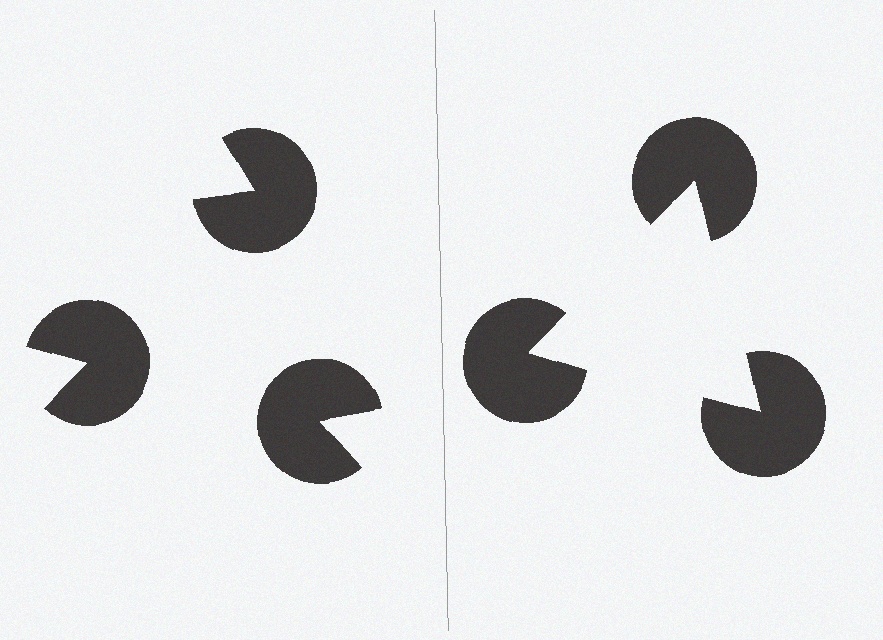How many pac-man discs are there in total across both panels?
6 — 3 on each side.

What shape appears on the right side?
An illusory triangle.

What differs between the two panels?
The pac-man discs are positioned identically on both sides; only the wedge orientations differ. On the right they align to a triangle; on the left they are misaligned.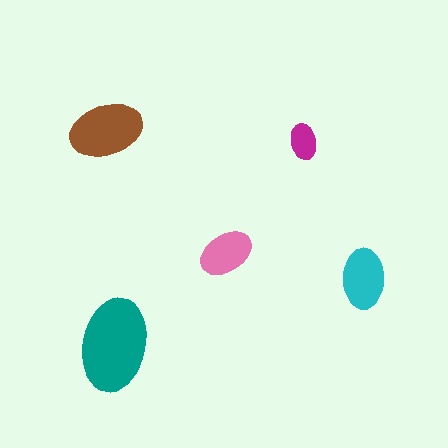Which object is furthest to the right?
The cyan ellipse is rightmost.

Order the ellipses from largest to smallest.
the teal one, the brown one, the cyan one, the pink one, the magenta one.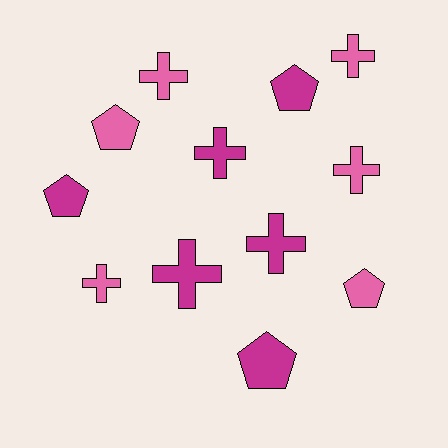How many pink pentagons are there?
There are 2 pink pentagons.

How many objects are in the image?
There are 12 objects.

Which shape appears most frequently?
Cross, with 7 objects.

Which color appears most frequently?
Magenta, with 6 objects.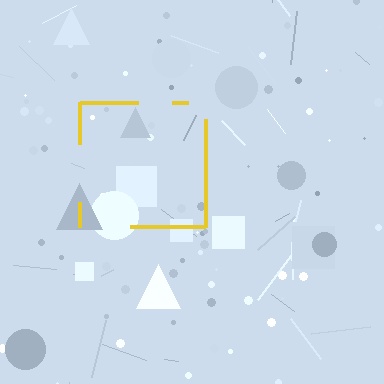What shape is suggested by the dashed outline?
The dashed outline suggests a square.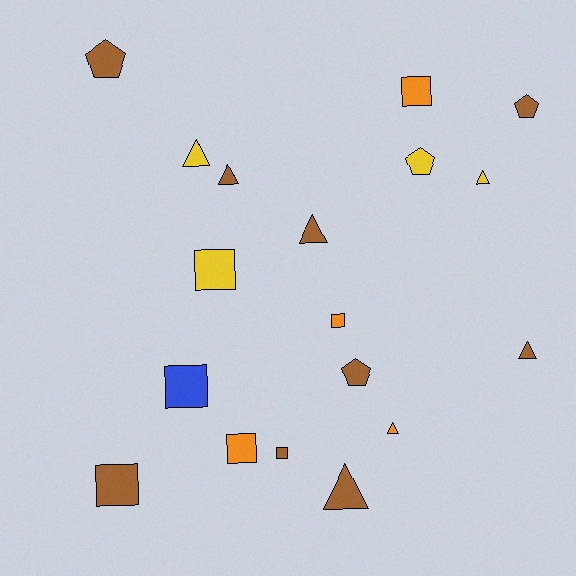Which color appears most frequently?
Brown, with 9 objects.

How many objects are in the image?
There are 18 objects.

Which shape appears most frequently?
Triangle, with 7 objects.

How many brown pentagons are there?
There are 3 brown pentagons.